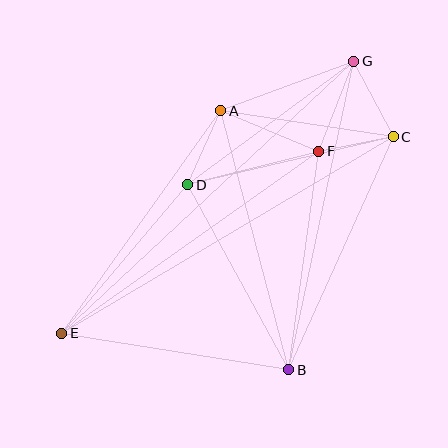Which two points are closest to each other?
Points C and F are closest to each other.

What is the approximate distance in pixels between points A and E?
The distance between A and E is approximately 274 pixels.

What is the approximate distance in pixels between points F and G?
The distance between F and G is approximately 96 pixels.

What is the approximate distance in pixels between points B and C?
The distance between B and C is approximately 255 pixels.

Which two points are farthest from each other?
Points E and G are farthest from each other.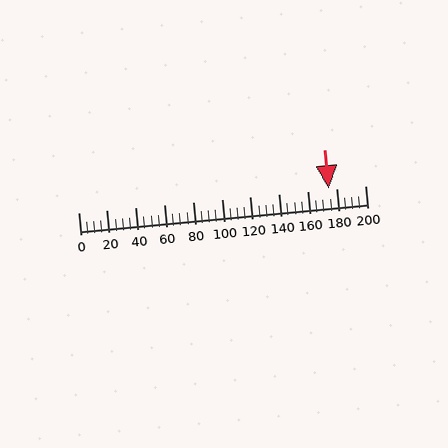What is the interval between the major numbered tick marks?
The major tick marks are spaced 20 units apart.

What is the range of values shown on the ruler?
The ruler shows values from 0 to 200.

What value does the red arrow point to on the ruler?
The red arrow points to approximately 175.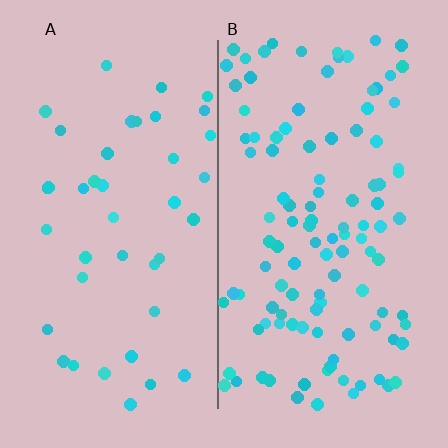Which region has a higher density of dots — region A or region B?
B (the right).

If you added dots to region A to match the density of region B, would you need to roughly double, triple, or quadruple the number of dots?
Approximately triple.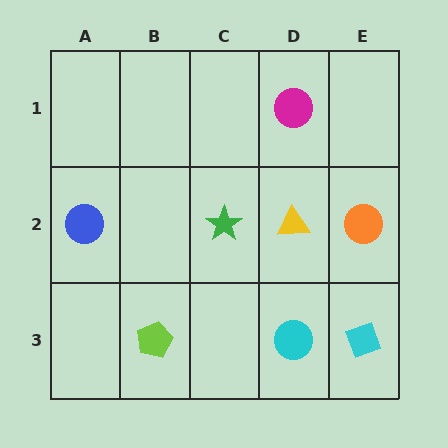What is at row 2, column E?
An orange circle.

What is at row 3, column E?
A cyan diamond.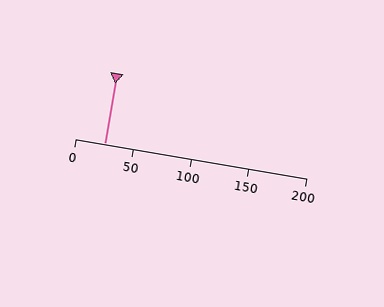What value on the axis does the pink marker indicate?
The marker indicates approximately 25.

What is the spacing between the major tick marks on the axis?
The major ticks are spaced 50 apart.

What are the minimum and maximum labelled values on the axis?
The axis runs from 0 to 200.